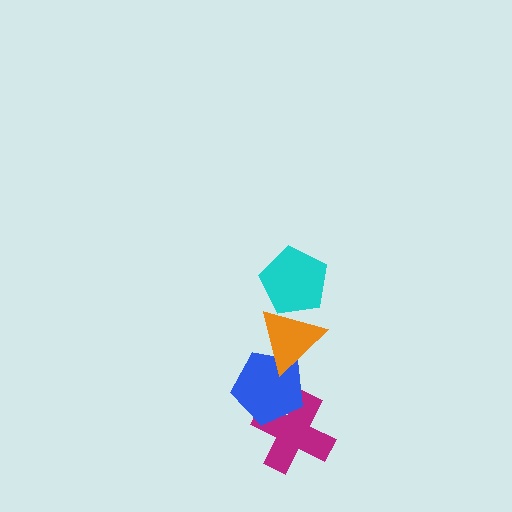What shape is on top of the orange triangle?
The cyan pentagon is on top of the orange triangle.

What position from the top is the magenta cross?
The magenta cross is 4th from the top.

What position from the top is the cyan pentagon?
The cyan pentagon is 1st from the top.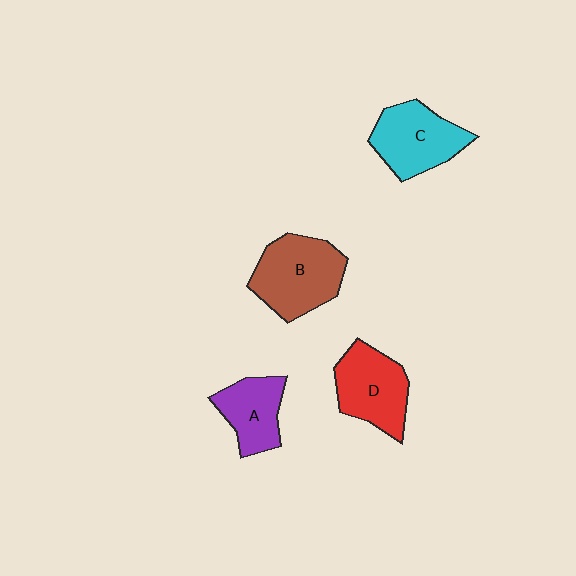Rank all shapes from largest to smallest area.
From largest to smallest: B (brown), C (cyan), D (red), A (purple).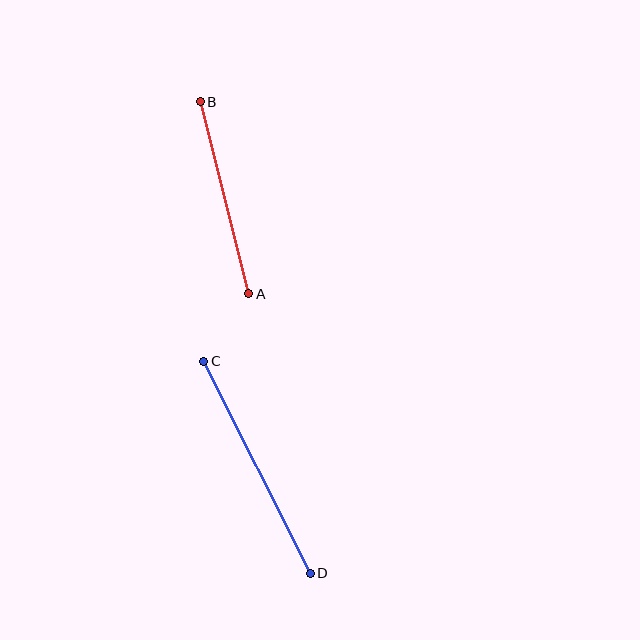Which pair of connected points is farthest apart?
Points C and D are farthest apart.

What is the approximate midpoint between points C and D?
The midpoint is at approximately (257, 467) pixels.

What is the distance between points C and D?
The distance is approximately 237 pixels.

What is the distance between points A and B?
The distance is approximately 198 pixels.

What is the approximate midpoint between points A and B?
The midpoint is at approximately (225, 198) pixels.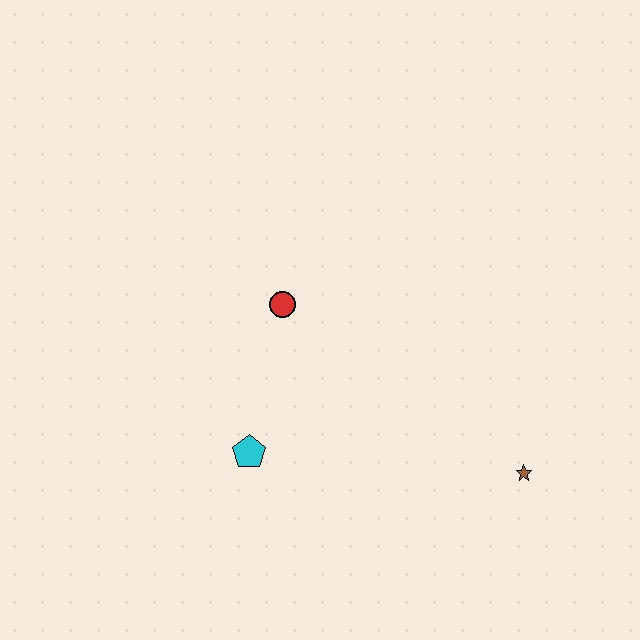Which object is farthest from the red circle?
The brown star is farthest from the red circle.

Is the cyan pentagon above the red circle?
No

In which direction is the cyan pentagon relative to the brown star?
The cyan pentagon is to the left of the brown star.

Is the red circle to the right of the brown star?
No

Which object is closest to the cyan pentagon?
The red circle is closest to the cyan pentagon.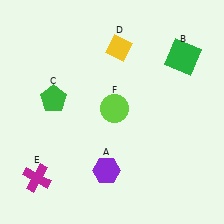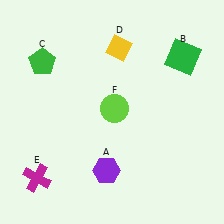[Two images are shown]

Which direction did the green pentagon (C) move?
The green pentagon (C) moved up.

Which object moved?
The green pentagon (C) moved up.